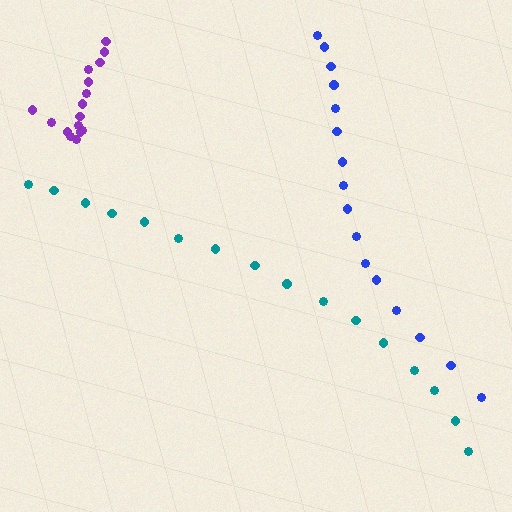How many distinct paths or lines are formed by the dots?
There are 3 distinct paths.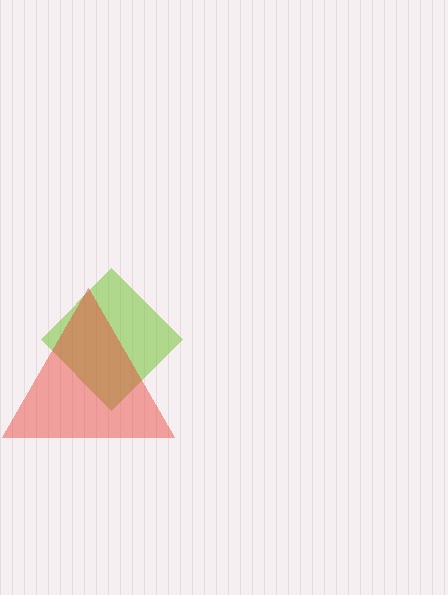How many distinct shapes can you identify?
There are 2 distinct shapes: a lime diamond, a red triangle.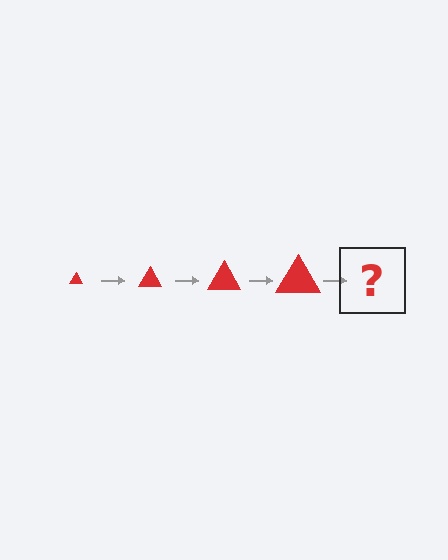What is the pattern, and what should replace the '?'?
The pattern is that the triangle gets progressively larger each step. The '?' should be a red triangle, larger than the previous one.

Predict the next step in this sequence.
The next step is a red triangle, larger than the previous one.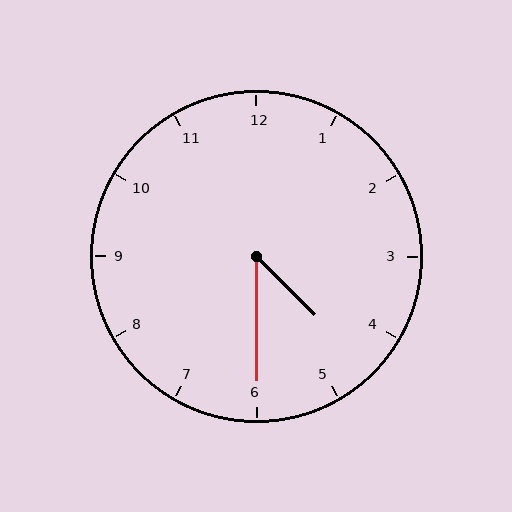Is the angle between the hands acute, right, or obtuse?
It is acute.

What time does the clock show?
4:30.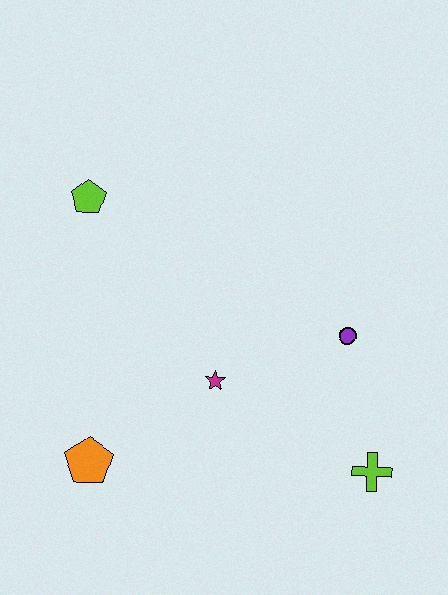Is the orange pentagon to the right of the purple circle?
No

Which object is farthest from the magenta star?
The lime pentagon is farthest from the magenta star.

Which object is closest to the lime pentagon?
The magenta star is closest to the lime pentagon.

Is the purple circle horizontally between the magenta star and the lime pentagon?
No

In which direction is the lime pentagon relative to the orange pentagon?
The lime pentagon is above the orange pentagon.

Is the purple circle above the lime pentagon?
No